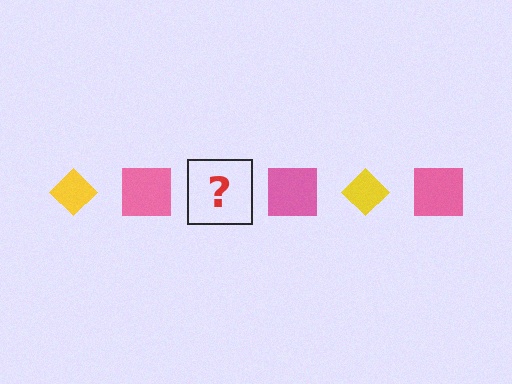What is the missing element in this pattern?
The missing element is a yellow diamond.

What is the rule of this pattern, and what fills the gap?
The rule is that the pattern alternates between yellow diamond and pink square. The gap should be filled with a yellow diamond.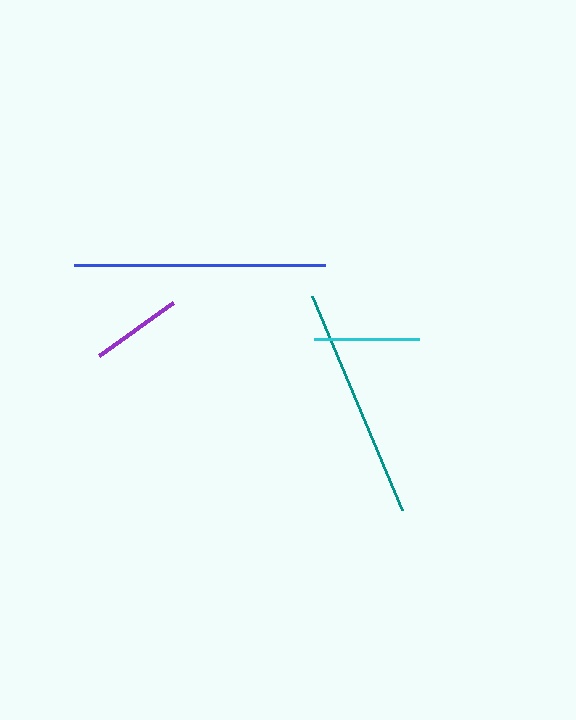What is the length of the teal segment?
The teal segment is approximately 233 pixels long.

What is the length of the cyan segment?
The cyan segment is approximately 105 pixels long.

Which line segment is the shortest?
The purple line is the shortest at approximately 91 pixels.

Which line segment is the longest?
The blue line is the longest at approximately 250 pixels.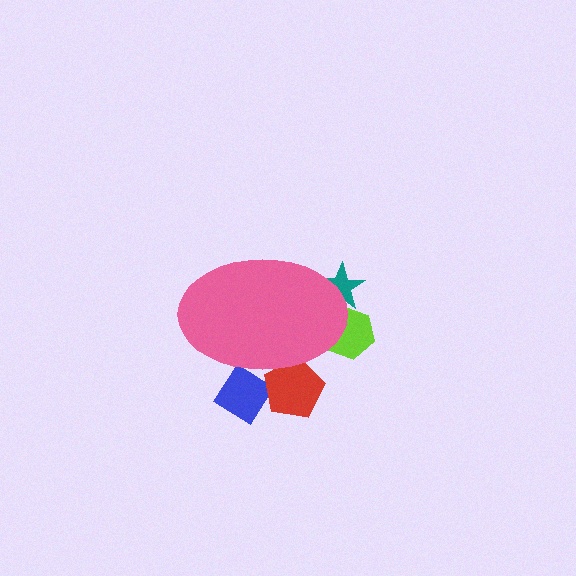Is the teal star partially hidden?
Yes, the teal star is partially hidden behind the pink ellipse.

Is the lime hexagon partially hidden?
Yes, the lime hexagon is partially hidden behind the pink ellipse.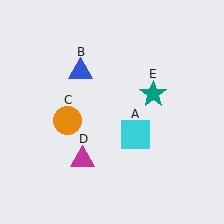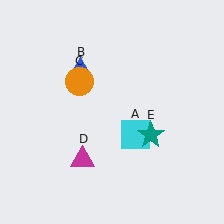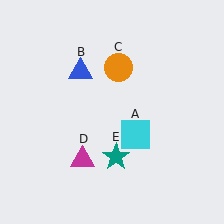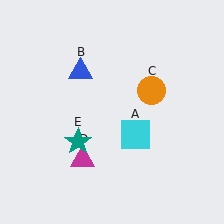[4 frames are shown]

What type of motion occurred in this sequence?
The orange circle (object C), teal star (object E) rotated clockwise around the center of the scene.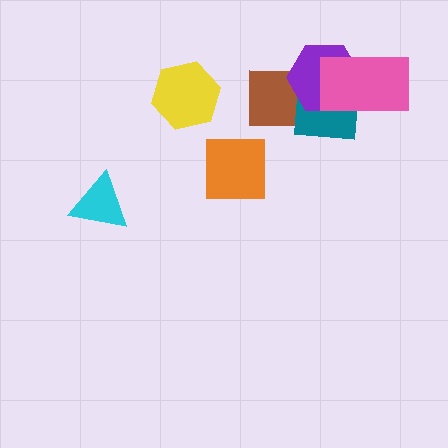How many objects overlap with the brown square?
2 objects overlap with the brown square.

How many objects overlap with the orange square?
0 objects overlap with the orange square.